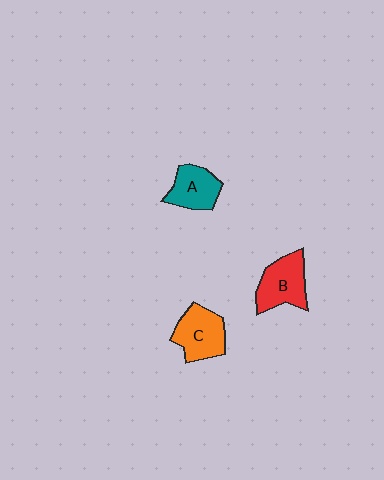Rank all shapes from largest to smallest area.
From largest to smallest: C (orange), B (red), A (teal).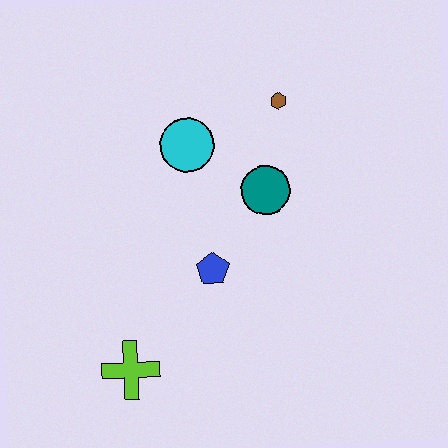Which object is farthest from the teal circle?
The lime cross is farthest from the teal circle.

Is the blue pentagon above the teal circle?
No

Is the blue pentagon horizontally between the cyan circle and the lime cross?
No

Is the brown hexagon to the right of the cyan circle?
Yes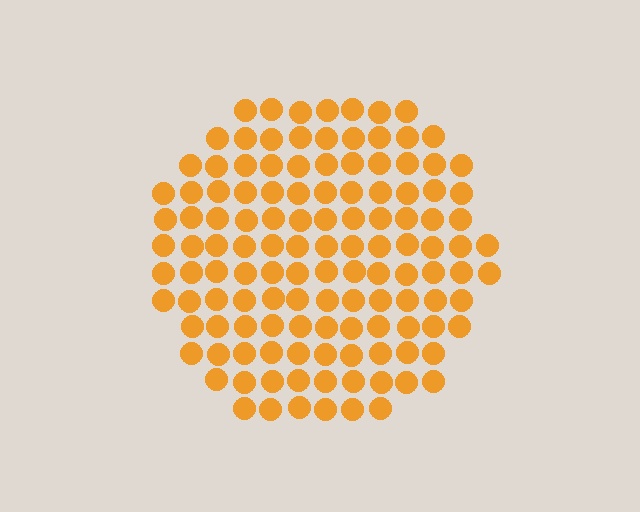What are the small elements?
The small elements are circles.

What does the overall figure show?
The overall figure shows a circle.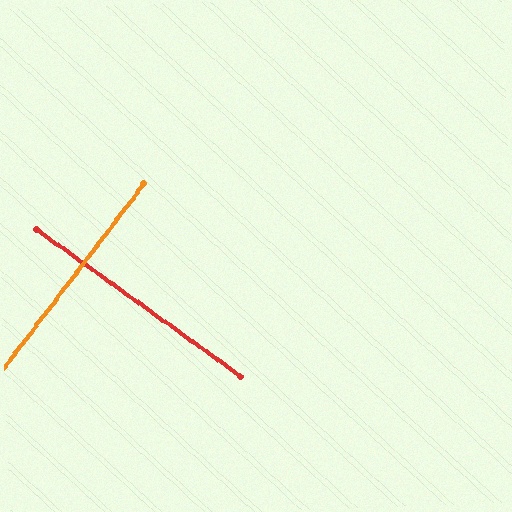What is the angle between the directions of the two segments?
Approximately 88 degrees.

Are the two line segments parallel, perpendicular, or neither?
Perpendicular — they meet at approximately 88°.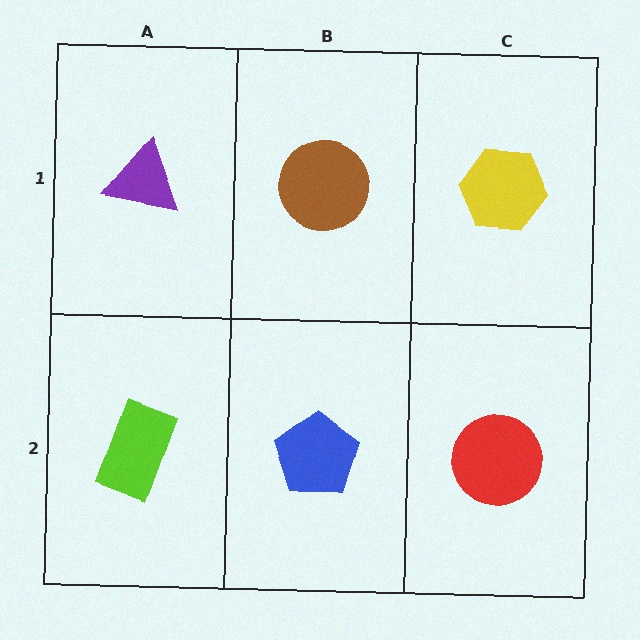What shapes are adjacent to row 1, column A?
A lime rectangle (row 2, column A), a brown circle (row 1, column B).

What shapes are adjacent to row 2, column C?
A yellow hexagon (row 1, column C), a blue pentagon (row 2, column B).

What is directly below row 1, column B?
A blue pentagon.